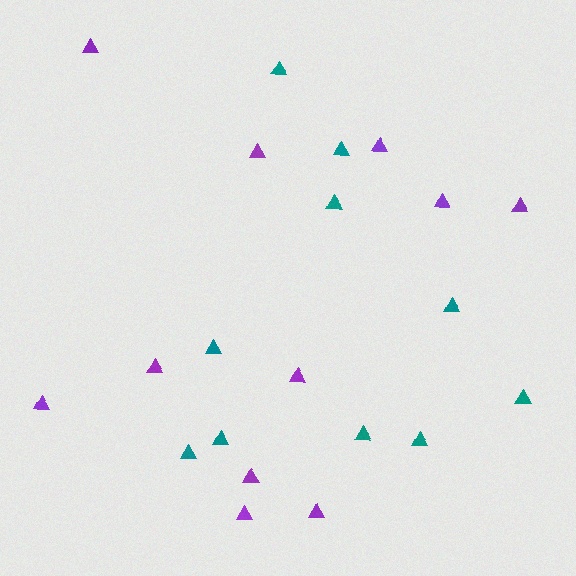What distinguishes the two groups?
There are 2 groups: one group of purple triangles (11) and one group of teal triangles (10).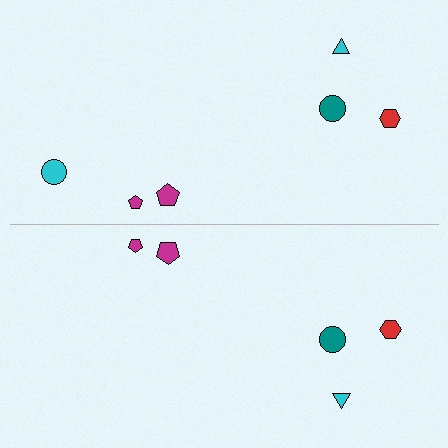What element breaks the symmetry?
A cyan circle is missing from the bottom side.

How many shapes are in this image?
There are 11 shapes in this image.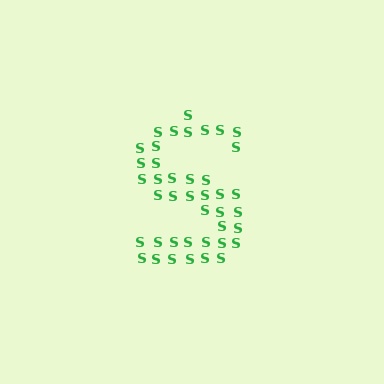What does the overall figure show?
The overall figure shows the letter S.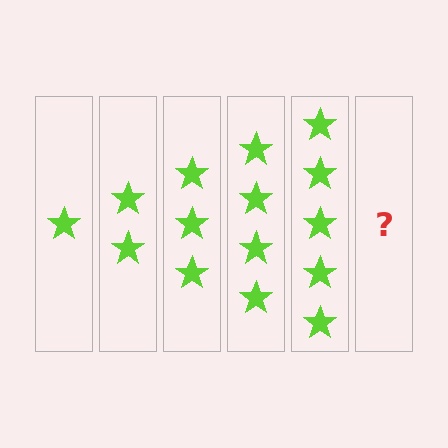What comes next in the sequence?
The next element should be 6 stars.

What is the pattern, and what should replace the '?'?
The pattern is that each step adds one more star. The '?' should be 6 stars.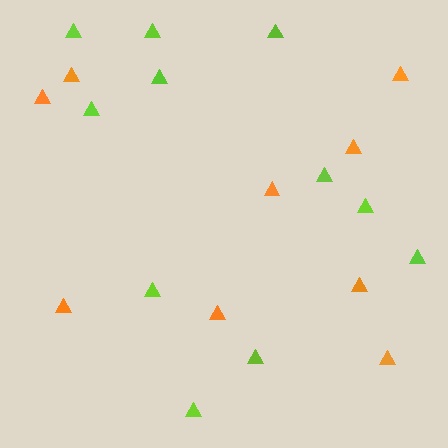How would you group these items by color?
There are 2 groups: one group of lime triangles (11) and one group of orange triangles (9).